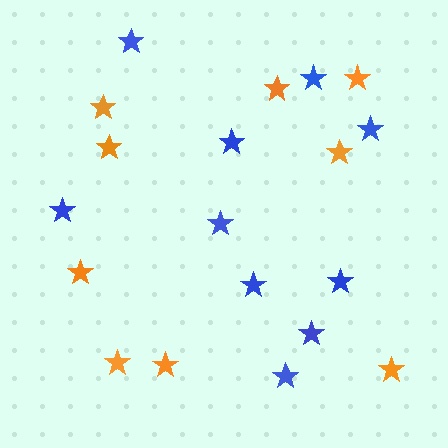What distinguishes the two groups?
There are 2 groups: one group of orange stars (9) and one group of blue stars (10).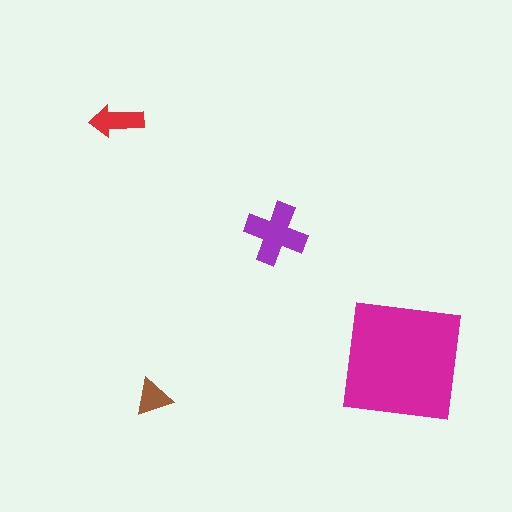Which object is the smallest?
The brown triangle.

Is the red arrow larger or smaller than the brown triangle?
Larger.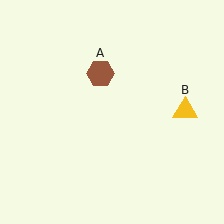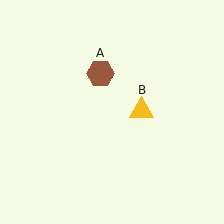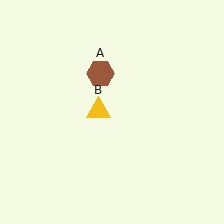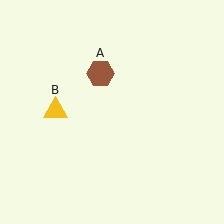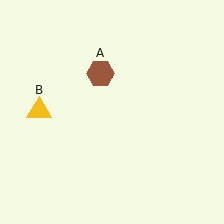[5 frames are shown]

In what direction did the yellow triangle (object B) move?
The yellow triangle (object B) moved left.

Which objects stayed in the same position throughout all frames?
Brown hexagon (object A) remained stationary.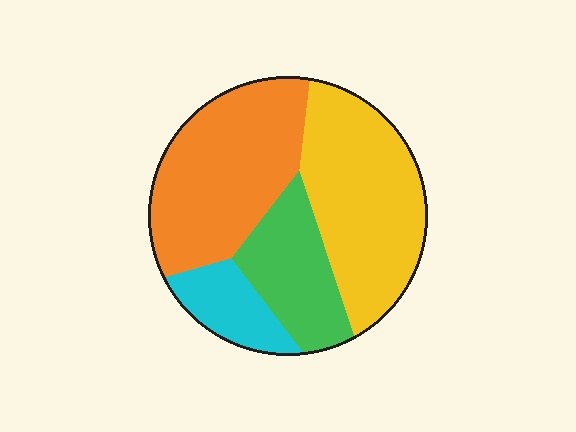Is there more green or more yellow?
Yellow.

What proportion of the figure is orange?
Orange takes up about one third (1/3) of the figure.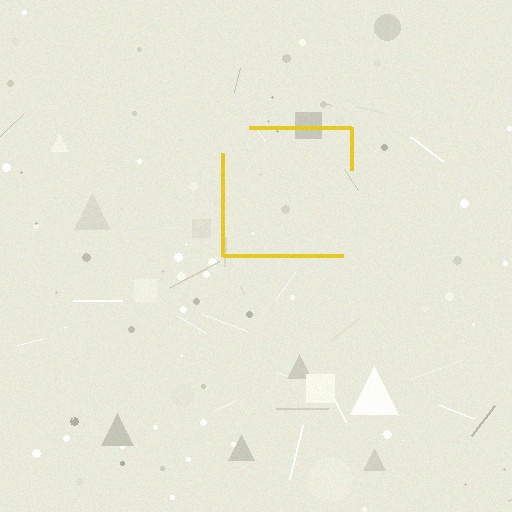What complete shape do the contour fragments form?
The contour fragments form a square.